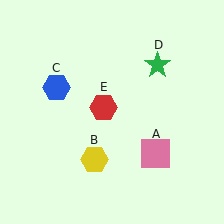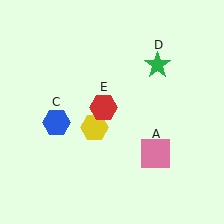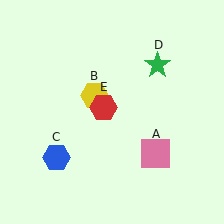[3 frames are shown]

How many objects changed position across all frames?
2 objects changed position: yellow hexagon (object B), blue hexagon (object C).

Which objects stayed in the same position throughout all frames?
Pink square (object A) and green star (object D) and red hexagon (object E) remained stationary.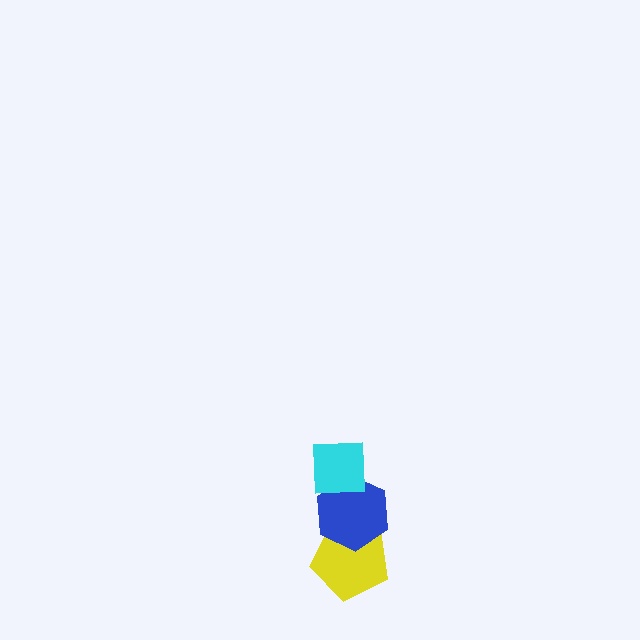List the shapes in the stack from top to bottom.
From top to bottom: the cyan square, the blue hexagon, the yellow pentagon.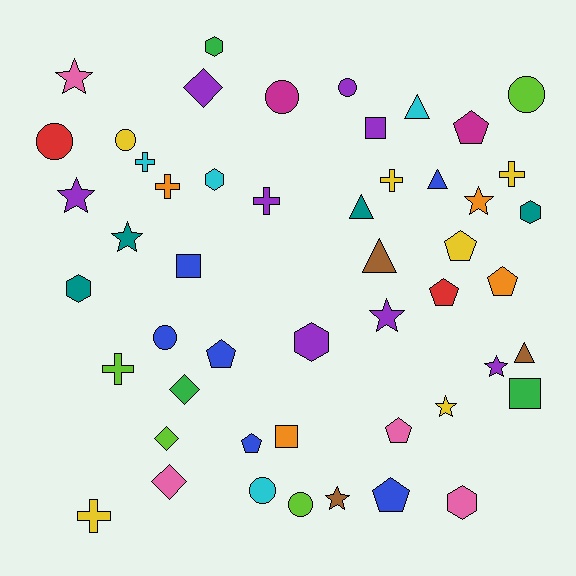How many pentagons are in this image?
There are 8 pentagons.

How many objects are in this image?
There are 50 objects.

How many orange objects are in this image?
There are 4 orange objects.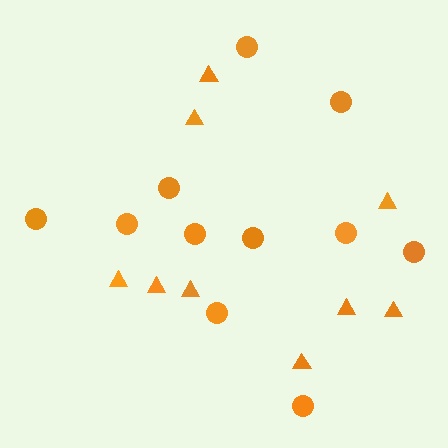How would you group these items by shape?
There are 2 groups: one group of triangles (9) and one group of circles (11).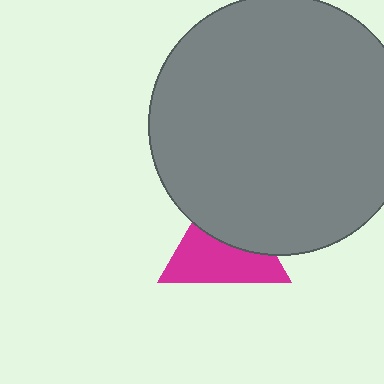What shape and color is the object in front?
The object in front is a gray circle.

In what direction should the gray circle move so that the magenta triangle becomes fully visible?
The gray circle should move up. That is the shortest direction to clear the overlap and leave the magenta triangle fully visible.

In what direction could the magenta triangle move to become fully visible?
The magenta triangle could move down. That would shift it out from behind the gray circle entirely.